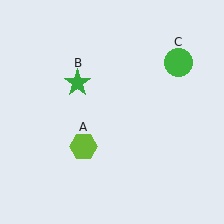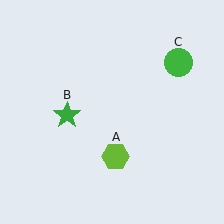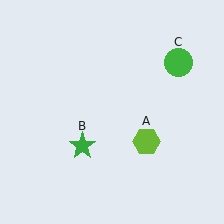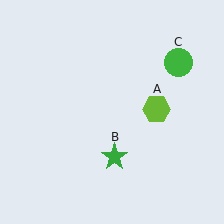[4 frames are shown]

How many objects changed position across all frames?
2 objects changed position: lime hexagon (object A), green star (object B).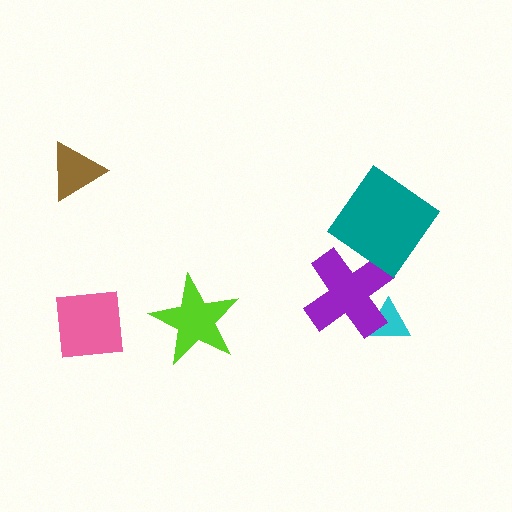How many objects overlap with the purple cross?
1 object overlaps with the purple cross.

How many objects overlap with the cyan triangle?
1 object overlaps with the cyan triangle.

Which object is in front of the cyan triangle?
The purple cross is in front of the cyan triangle.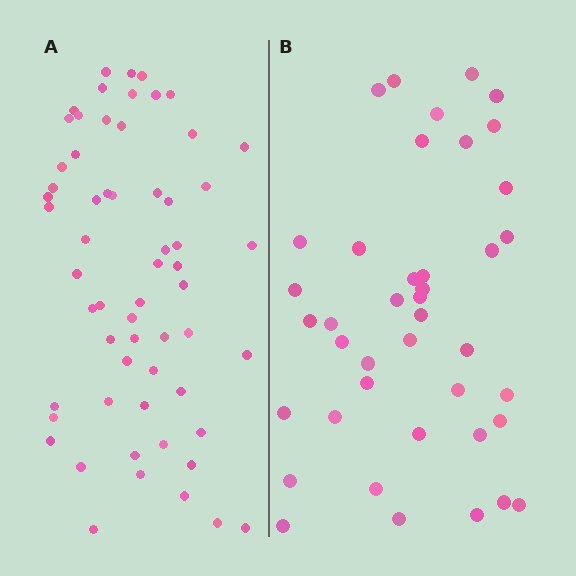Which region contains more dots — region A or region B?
Region A (the left region) has more dots.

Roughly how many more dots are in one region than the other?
Region A has approximately 20 more dots than region B.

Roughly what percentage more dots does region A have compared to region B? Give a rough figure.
About 45% more.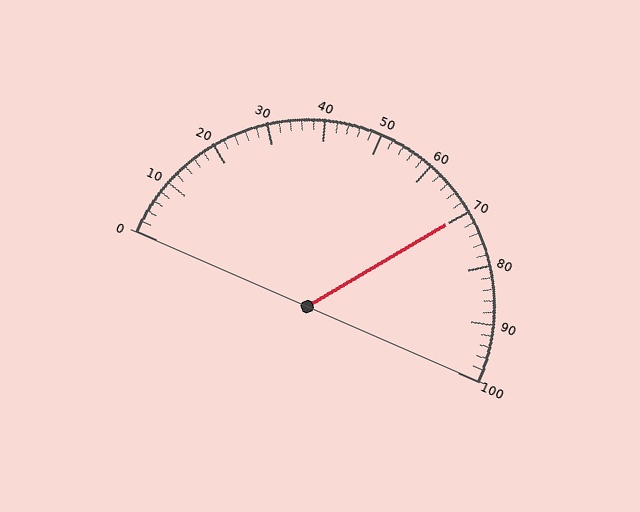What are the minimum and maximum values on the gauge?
The gauge ranges from 0 to 100.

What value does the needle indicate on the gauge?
The needle indicates approximately 70.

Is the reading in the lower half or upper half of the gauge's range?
The reading is in the upper half of the range (0 to 100).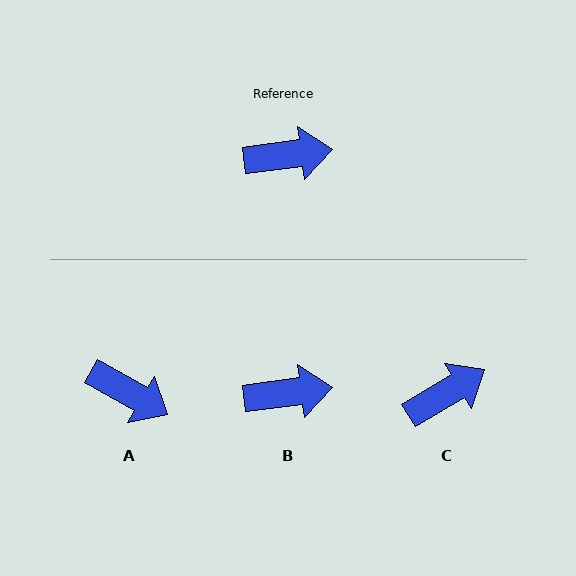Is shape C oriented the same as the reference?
No, it is off by about 24 degrees.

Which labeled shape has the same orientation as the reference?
B.